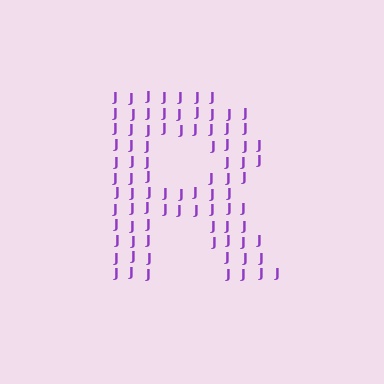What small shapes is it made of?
It is made of small letter J's.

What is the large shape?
The large shape is the letter R.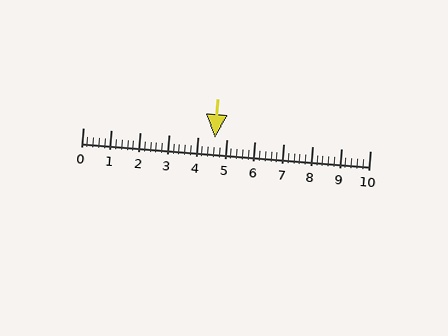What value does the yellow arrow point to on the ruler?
The yellow arrow points to approximately 4.6.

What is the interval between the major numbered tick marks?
The major tick marks are spaced 1 units apart.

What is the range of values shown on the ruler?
The ruler shows values from 0 to 10.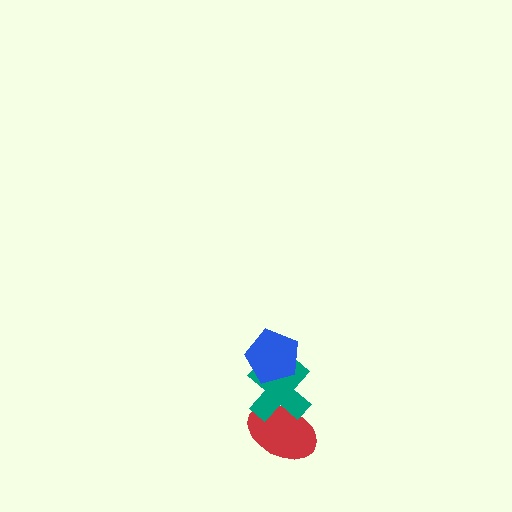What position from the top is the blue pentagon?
The blue pentagon is 1st from the top.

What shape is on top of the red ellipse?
The teal cross is on top of the red ellipse.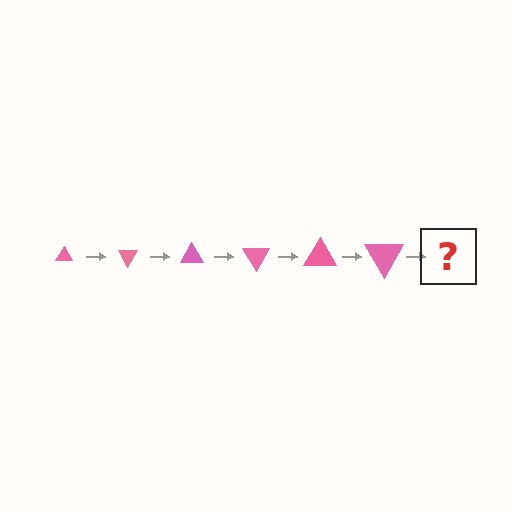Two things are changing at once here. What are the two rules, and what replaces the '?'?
The two rules are that the triangle grows larger each step and it rotates 60 degrees each step. The '?' should be a triangle, larger than the previous one and rotated 360 degrees from the start.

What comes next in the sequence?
The next element should be a triangle, larger than the previous one and rotated 360 degrees from the start.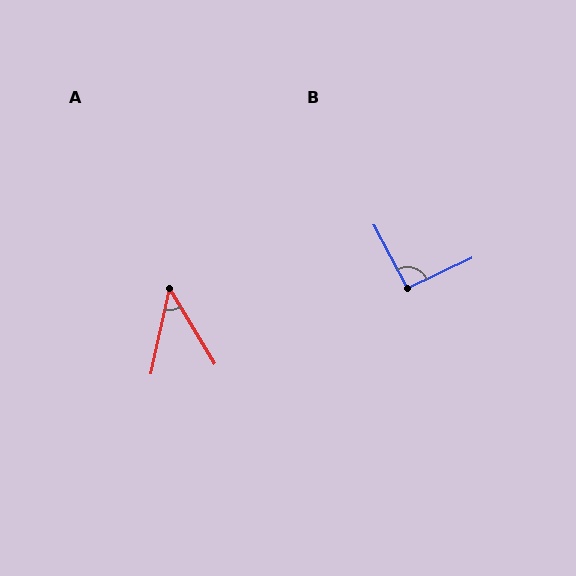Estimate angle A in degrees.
Approximately 43 degrees.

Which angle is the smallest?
A, at approximately 43 degrees.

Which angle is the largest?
B, at approximately 93 degrees.